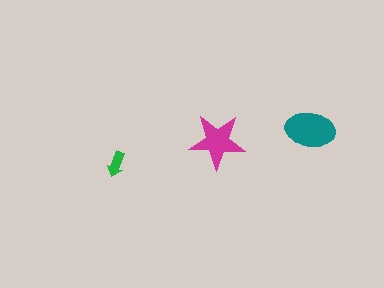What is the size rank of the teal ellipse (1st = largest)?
1st.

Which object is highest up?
The teal ellipse is topmost.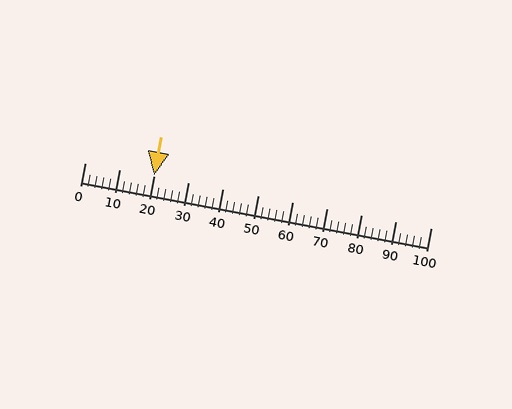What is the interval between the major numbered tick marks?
The major tick marks are spaced 10 units apart.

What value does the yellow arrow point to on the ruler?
The yellow arrow points to approximately 20.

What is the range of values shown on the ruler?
The ruler shows values from 0 to 100.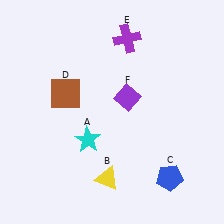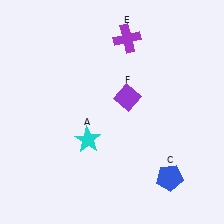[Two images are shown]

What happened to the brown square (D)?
The brown square (D) was removed in Image 2. It was in the top-left area of Image 1.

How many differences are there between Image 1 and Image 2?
There are 2 differences between the two images.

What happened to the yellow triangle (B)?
The yellow triangle (B) was removed in Image 2. It was in the bottom-left area of Image 1.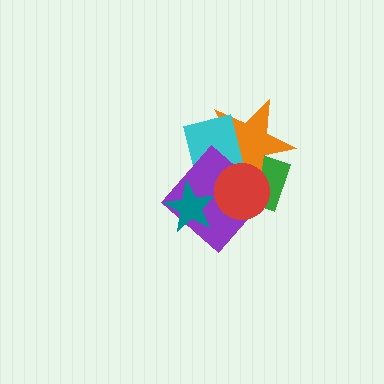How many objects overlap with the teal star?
2 objects overlap with the teal star.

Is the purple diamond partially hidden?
Yes, it is partially covered by another shape.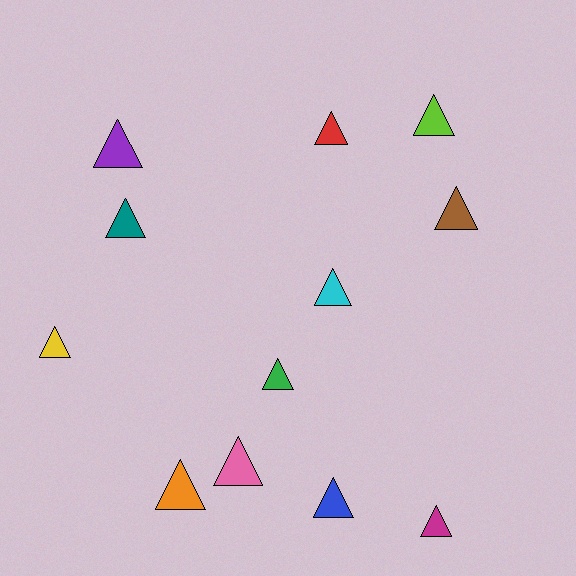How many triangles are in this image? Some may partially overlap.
There are 12 triangles.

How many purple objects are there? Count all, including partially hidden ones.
There is 1 purple object.